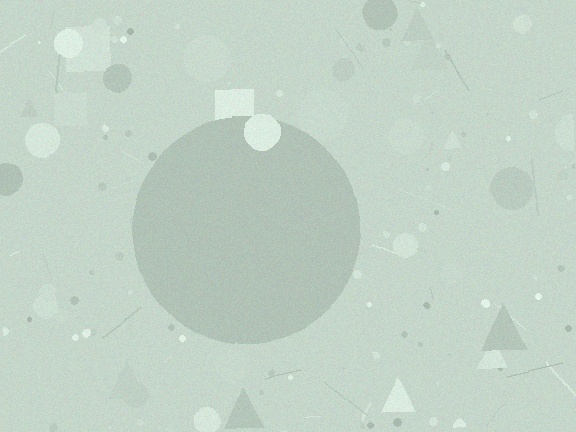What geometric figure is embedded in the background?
A circle is embedded in the background.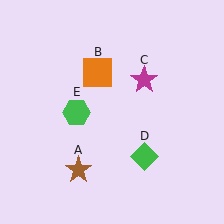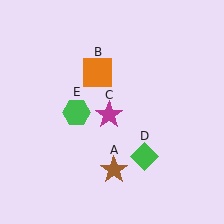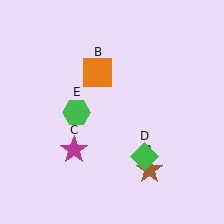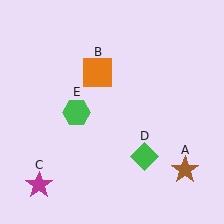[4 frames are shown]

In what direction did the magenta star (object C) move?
The magenta star (object C) moved down and to the left.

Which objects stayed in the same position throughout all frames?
Orange square (object B) and green diamond (object D) and green hexagon (object E) remained stationary.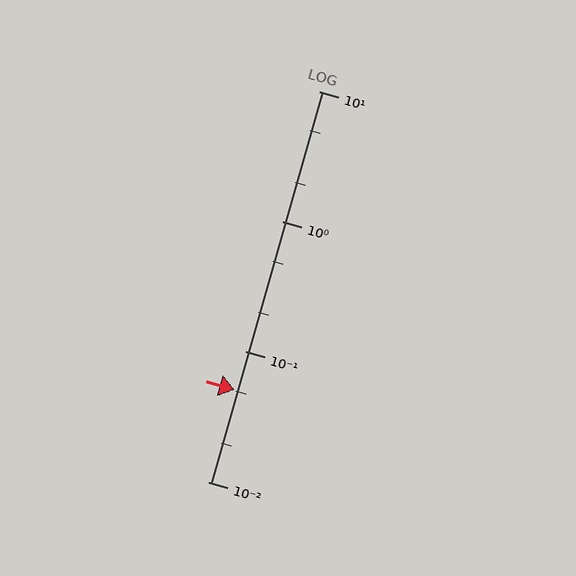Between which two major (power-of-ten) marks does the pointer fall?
The pointer is between 0.01 and 0.1.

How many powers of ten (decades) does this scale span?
The scale spans 3 decades, from 0.01 to 10.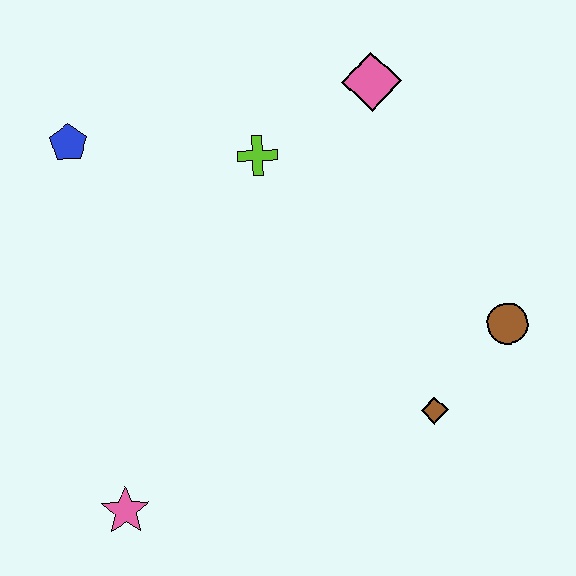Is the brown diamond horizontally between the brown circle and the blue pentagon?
Yes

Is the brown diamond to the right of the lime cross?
Yes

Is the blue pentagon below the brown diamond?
No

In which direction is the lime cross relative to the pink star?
The lime cross is above the pink star.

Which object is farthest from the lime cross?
The pink star is farthest from the lime cross.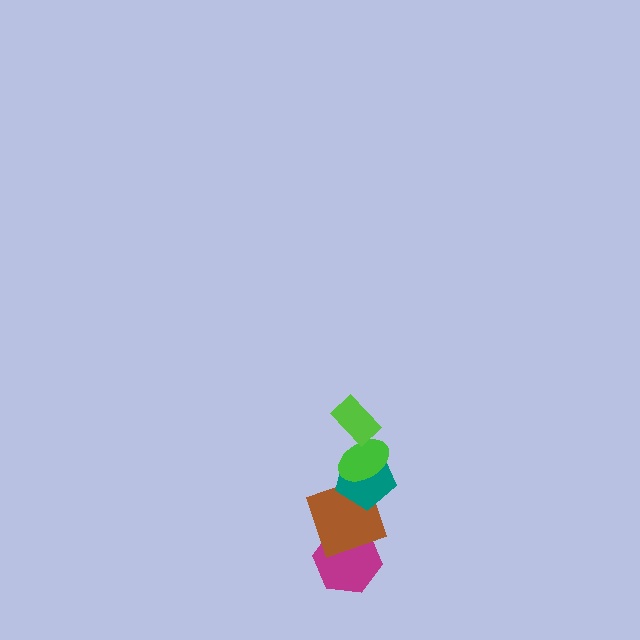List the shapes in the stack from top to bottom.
From top to bottom: the lime rectangle, the green ellipse, the teal pentagon, the brown square, the magenta hexagon.